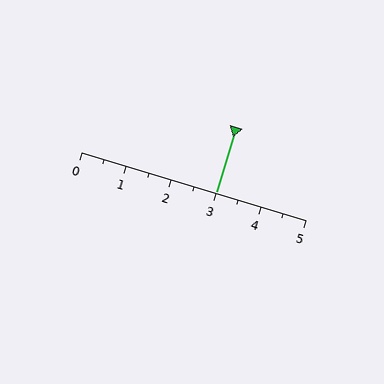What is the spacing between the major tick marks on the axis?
The major ticks are spaced 1 apart.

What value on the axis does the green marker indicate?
The marker indicates approximately 3.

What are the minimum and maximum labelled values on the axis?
The axis runs from 0 to 5.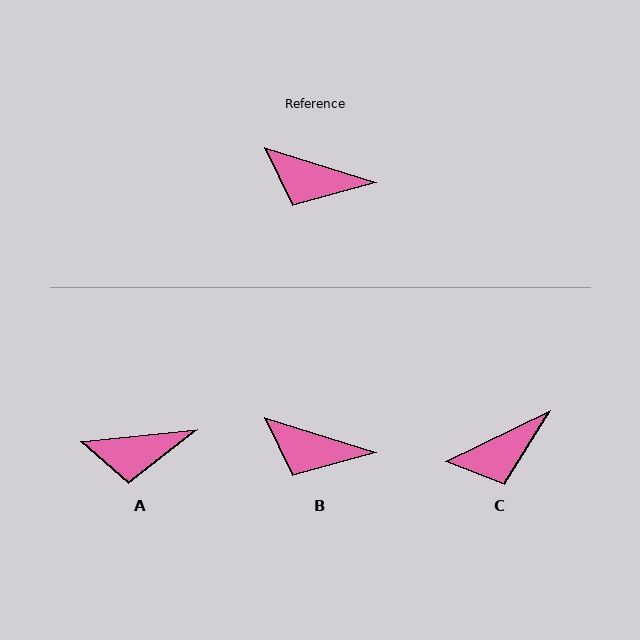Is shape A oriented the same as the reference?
No, it is off by about 23 degrees.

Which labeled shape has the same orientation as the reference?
B.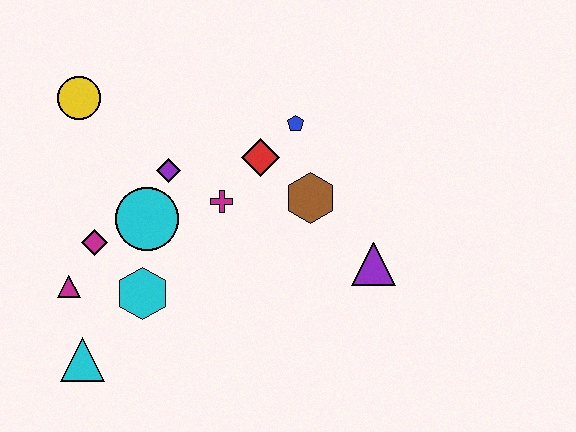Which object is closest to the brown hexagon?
The red diamond is closest to the brown hexagon.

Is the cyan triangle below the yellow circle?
Yes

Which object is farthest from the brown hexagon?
The cyan triangle is farthest from the brown hexagon.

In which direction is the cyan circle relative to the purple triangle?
The cyan circle is to the left of the purple triangle.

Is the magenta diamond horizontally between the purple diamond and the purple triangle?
No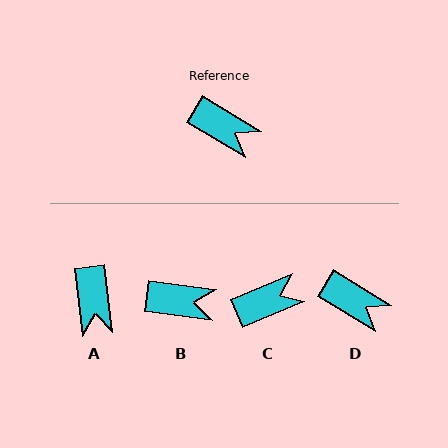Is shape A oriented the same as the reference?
No, it is off by about 52 degrees.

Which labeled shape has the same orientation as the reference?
D.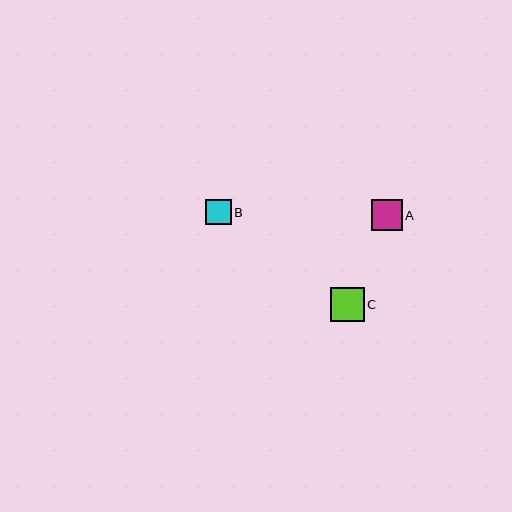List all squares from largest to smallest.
From largest to smallest: C, A, B.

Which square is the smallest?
Square B is the smallest with a size of approximately 26 pixels.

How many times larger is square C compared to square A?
Square C is approximately 1.1 times the size of square A.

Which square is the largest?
Square C is the largest with a size of approximately 34 pixels.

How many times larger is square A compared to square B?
Square A is approximately 1.2 times the size of square B.